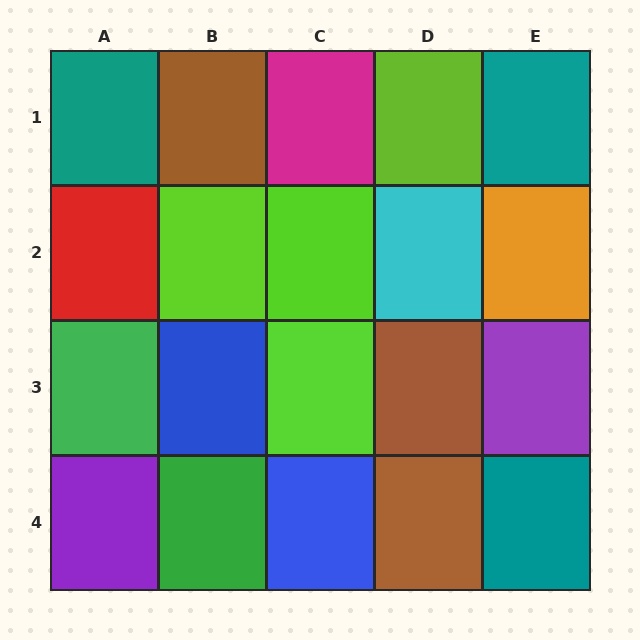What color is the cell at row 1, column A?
Teal.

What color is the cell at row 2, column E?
Orange.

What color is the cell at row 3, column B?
Blue.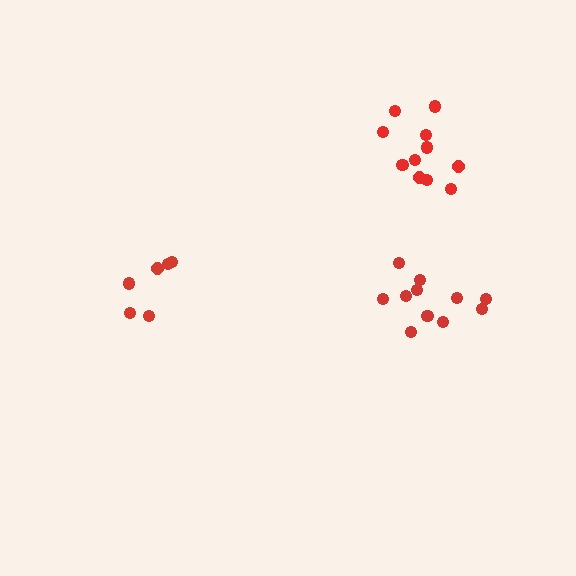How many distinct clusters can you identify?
There are 3 distinct clusters.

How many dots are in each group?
Group 1: 6 dots, Group 2: 11 dots, Group 3: 11 dots (28 total).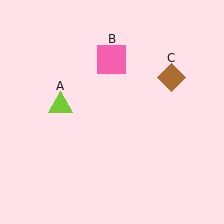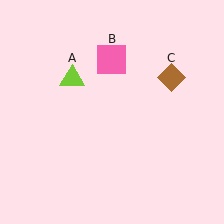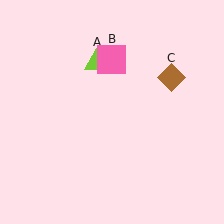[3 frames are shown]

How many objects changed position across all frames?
1 object changed position: lime triangle (object A).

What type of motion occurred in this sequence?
The lime triangle (object A) rotated clockwise around the center of the scene.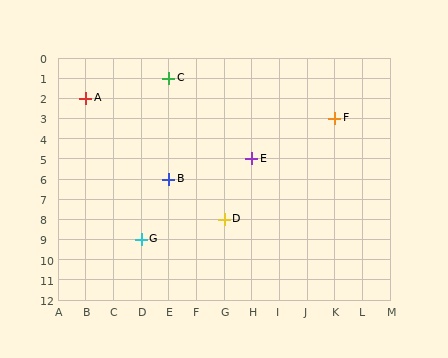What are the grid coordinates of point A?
Point A is at grid coordinates (B, 2).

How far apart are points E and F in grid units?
Points E and F are 3 columns and 2 rows apart (about 3.6 grid units diagonally).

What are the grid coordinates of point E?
Point E is at grid coordinates (H, 5).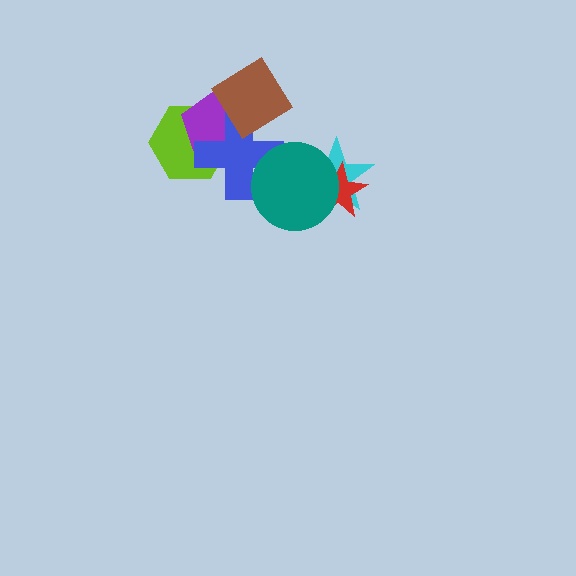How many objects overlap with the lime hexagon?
2 objects overlap with the lime hexagon.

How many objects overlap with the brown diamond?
2 objects overlap with the brown diamond.